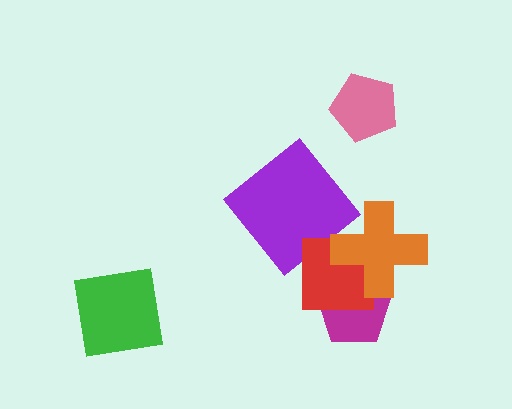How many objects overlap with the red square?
2 objects overlap with the red square.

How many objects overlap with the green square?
0 objects overlap with the green square.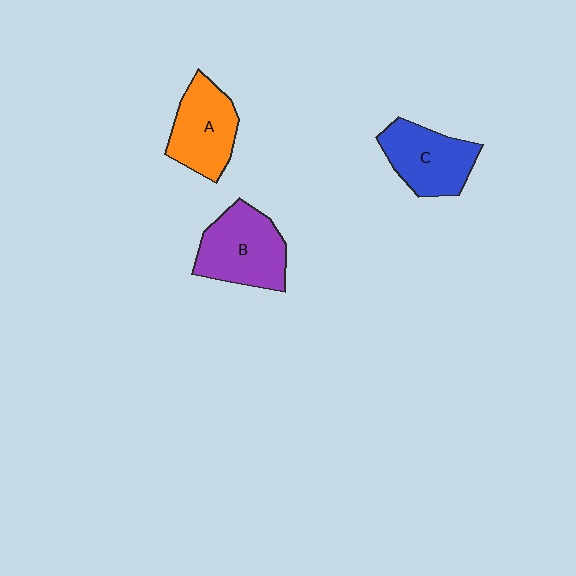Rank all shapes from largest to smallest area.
From largest to smallest: B (purple), C (blue), A (orange).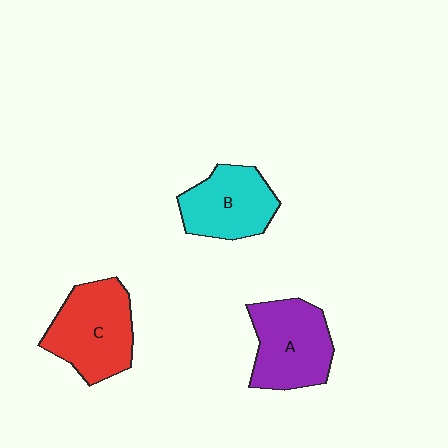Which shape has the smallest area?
Shape B (cyan).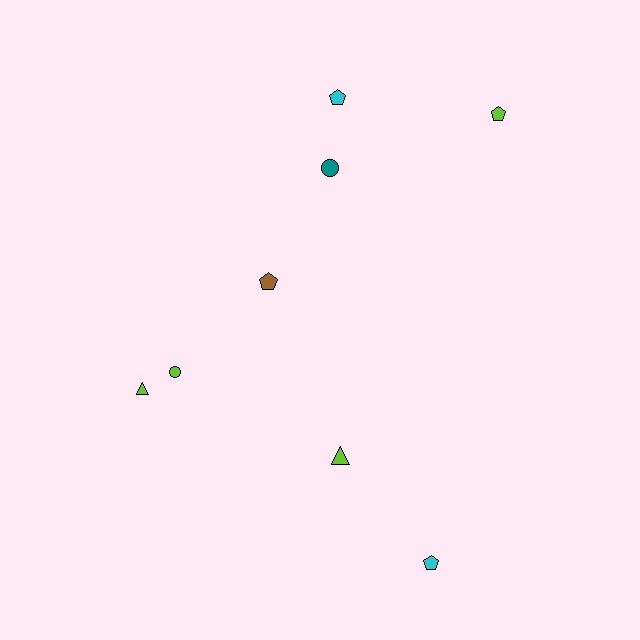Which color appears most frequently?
Lime, with 4 objects.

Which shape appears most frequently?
Pentagon, with 4 objects.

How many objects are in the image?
There are 8 objects.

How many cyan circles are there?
There are no cyan circles.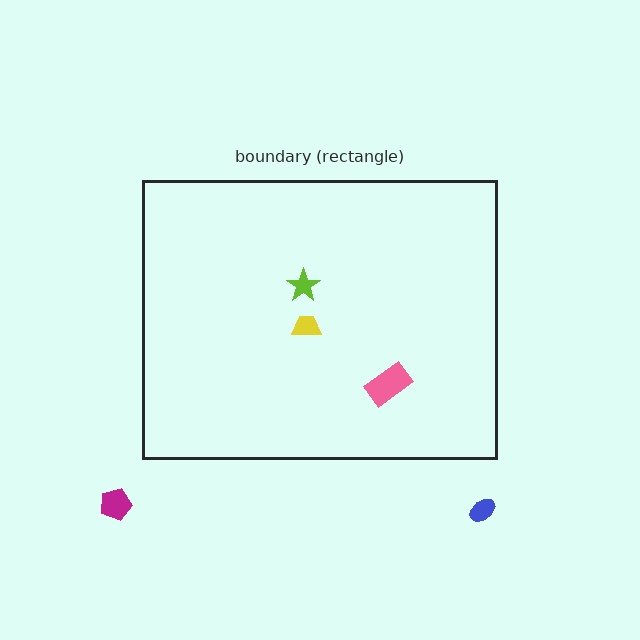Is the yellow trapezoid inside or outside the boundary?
Inside.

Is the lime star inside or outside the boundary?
Inside.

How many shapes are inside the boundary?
3 inside, 2 outside.